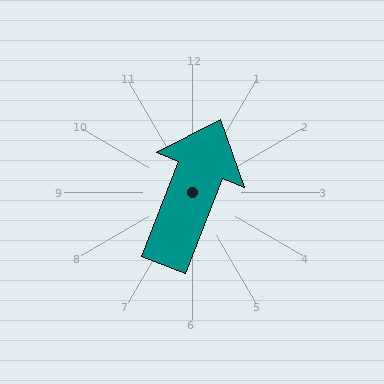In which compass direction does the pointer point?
North.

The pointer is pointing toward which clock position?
Roughly 1 o'clock.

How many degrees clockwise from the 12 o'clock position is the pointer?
Approximately 22 degrees.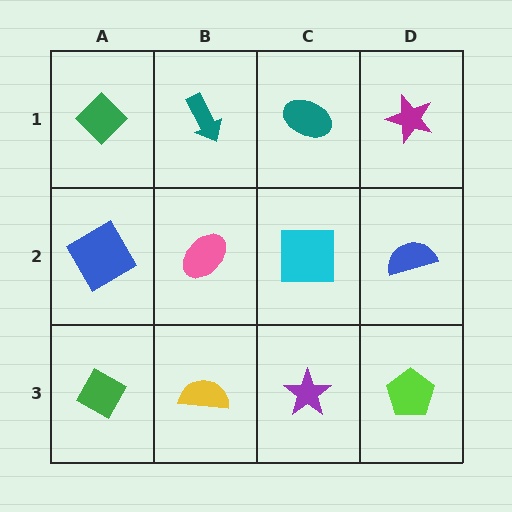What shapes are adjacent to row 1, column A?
A blue diamond (row 2, column A), a teal arrow (row 1, column B).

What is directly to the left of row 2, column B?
A blue diamond.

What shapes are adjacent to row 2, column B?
A teal arrow (row 1, column B), a yellow semicircle (row 3, column B), a blue diamond (row 2, column A), a cyan square (row 2, column C).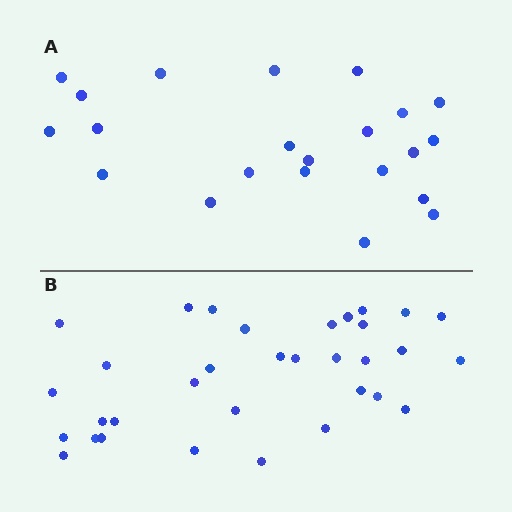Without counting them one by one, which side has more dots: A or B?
Region B (the bottom region) has more dots.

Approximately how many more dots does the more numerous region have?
Region B has roughly 12 or so more dots than region A.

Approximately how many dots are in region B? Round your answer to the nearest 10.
About 30 dots. (The exact count is 33, which rounds to 30.)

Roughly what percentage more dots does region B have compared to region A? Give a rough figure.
About 50% more.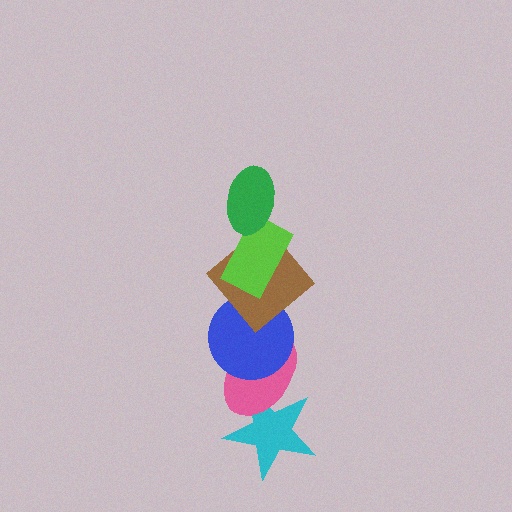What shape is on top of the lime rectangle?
The green ellipse is on top of the lime rectangle.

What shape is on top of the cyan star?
The pink ellipse is on top of the cyan star.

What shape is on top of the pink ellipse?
The blue circle is on top of the pink ellipse.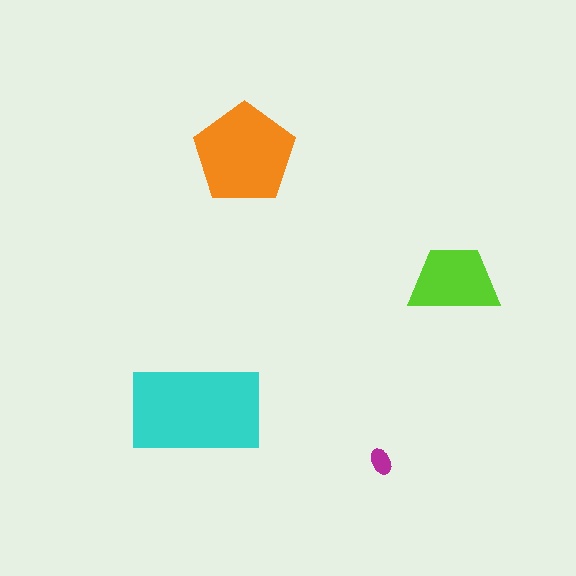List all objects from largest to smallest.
The cyan rectangle, the orange pentagon, the lime trapezoid, the magenta ellipse.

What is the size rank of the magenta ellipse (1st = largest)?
4th.